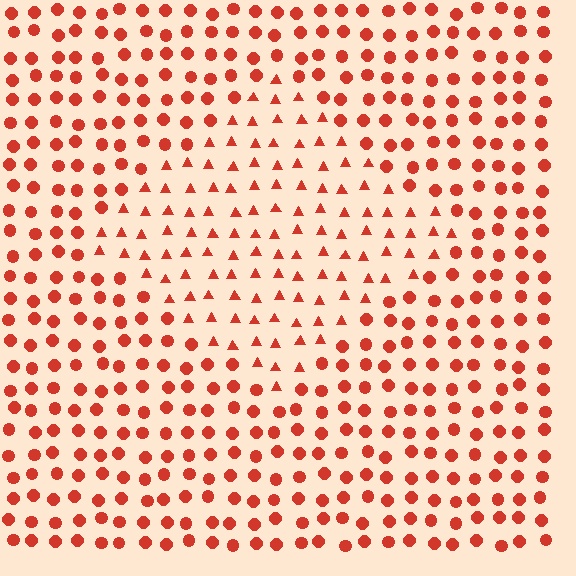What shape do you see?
I see a diamond.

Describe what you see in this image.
The image is filled with small red elements arranged in a uniform grid. A diamond-shaped region contains triangles, while the surrounding area contains circles. The boundary is defined purely by the change in element shape.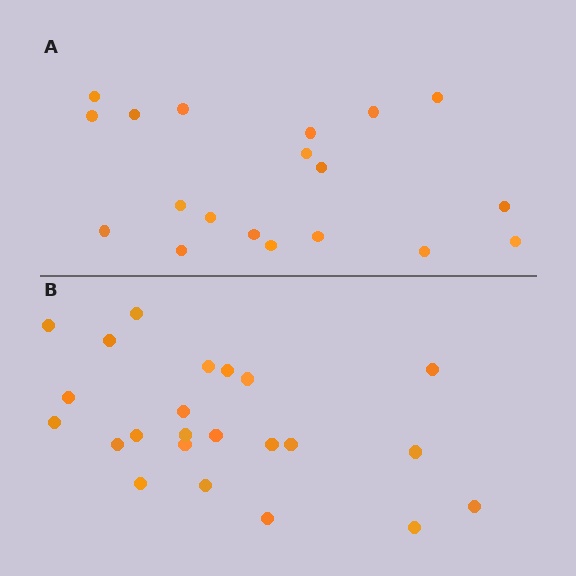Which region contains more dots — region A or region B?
Region B (the bottom region) has more dots.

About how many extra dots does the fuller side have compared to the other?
Region B has about 4 more dots than region A.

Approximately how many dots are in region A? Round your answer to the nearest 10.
About 20 dots. (The exact count is 19, which rounds to 20.)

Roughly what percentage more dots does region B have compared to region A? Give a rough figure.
About 20% more.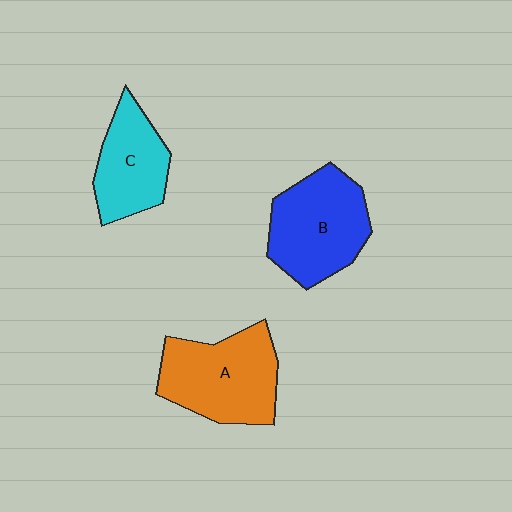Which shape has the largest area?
Shape A (orange).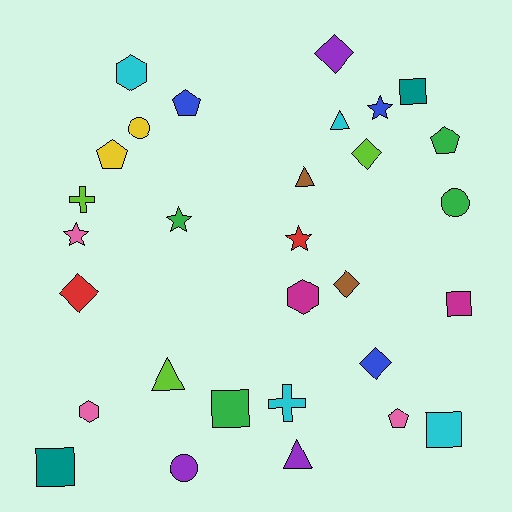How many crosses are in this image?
There are 2 crosses.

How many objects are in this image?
There are 30 objects.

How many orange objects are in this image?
There are no orange objects.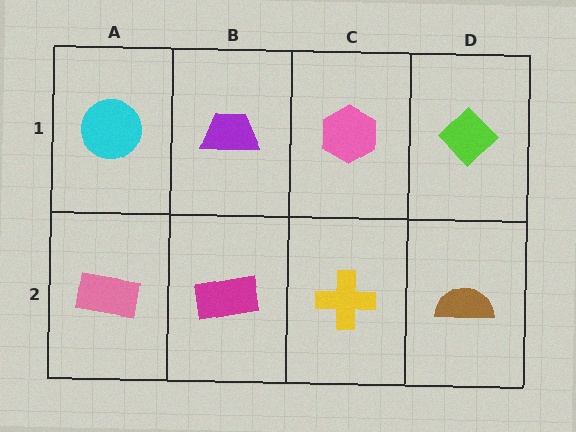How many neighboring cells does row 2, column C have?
3.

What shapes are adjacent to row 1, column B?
A magenta rectangle (row 2, column B), a cyan circle (row 1, column A), a pink hexagon (row 1, column C).